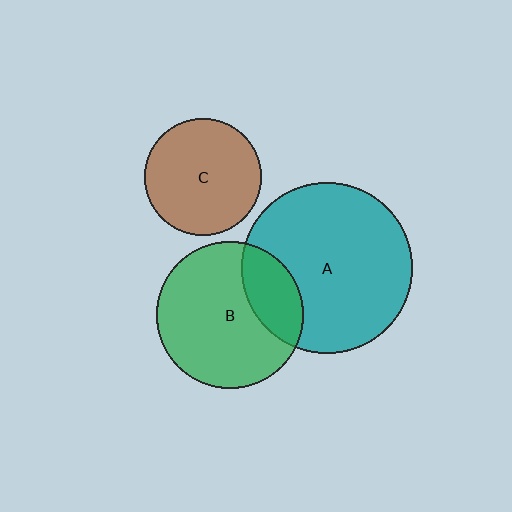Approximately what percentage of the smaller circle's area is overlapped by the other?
Approximately 25%.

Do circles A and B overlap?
Yes.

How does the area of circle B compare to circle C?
Approximately 1.6 times.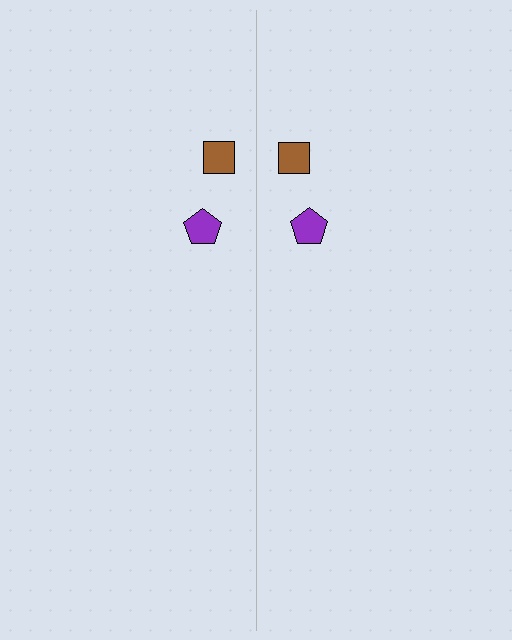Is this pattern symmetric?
Yes, this pattern has bilateral (reflection) symmetry.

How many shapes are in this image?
There are 4 shapes in this image.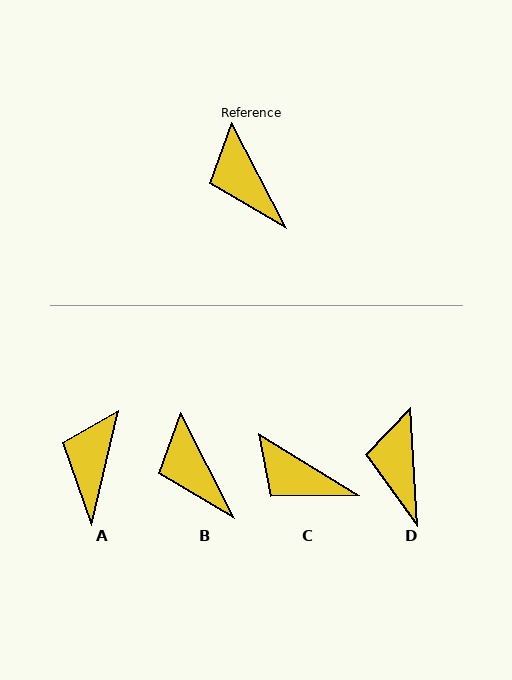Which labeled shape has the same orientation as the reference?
B.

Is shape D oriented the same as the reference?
No, it is off by about 24 degrees.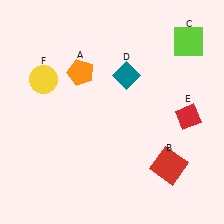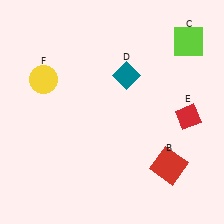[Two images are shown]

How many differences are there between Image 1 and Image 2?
There is 1 difference between the two images.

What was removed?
The orange pentagon (A) was removed in Image 2.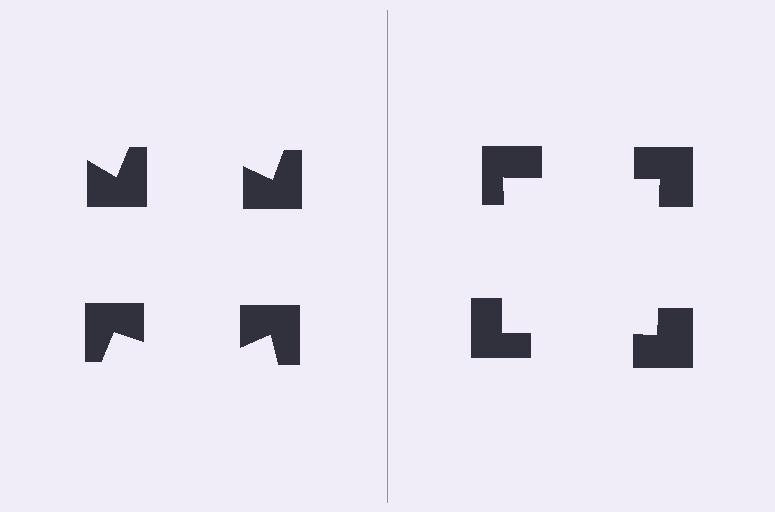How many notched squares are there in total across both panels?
8 — 4 on each side.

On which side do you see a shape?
An illusory square appears on the right side. On the left side the wedge cuts are rotated, so no coherent shape forms.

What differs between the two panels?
The notched squares are positioned identically on both sides; only the wedge orientations differ. On the right they align to a square; on the left they are misaligned.